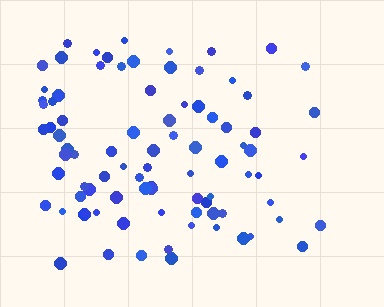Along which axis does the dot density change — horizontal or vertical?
Horizontal.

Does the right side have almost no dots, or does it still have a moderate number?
Still a moderate number, just noticeably fewer than the left.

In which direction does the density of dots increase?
From right to left, with the left side densest.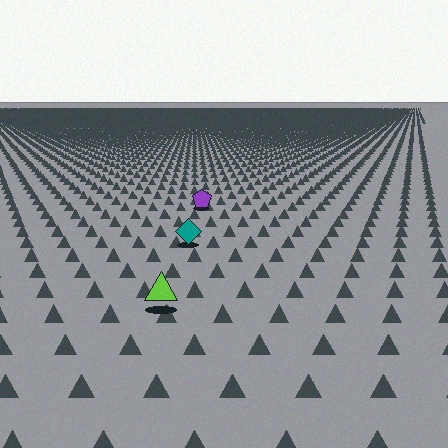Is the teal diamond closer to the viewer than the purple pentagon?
Yes. The teal diamond is closer — you can tell from the texture gradient: the ground texture is coarser near it.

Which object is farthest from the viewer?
The purple pentagon is farthest from the viewer. It appears smaller and the ground texture around it is denser.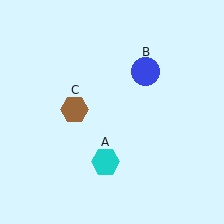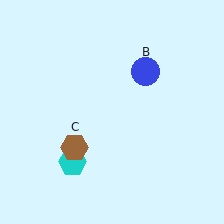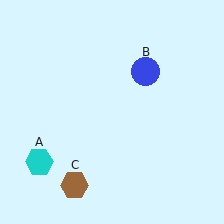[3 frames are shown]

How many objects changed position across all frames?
2 objects changed position: cyan hexagon (object A), brown hexagon (object C).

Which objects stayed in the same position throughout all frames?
Blue circle (object B) remained stationary.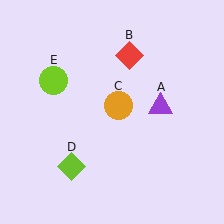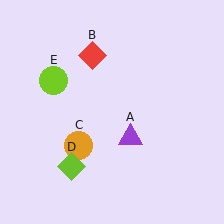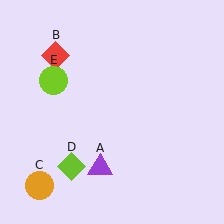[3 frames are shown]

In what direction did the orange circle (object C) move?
The orange circle (object C) moved down and to the left.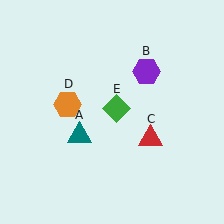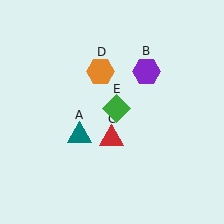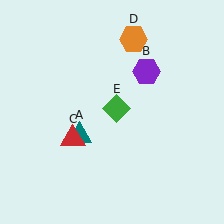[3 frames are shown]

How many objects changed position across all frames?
2 objects changed position: red triangle (object C), orange hexagon (object D).